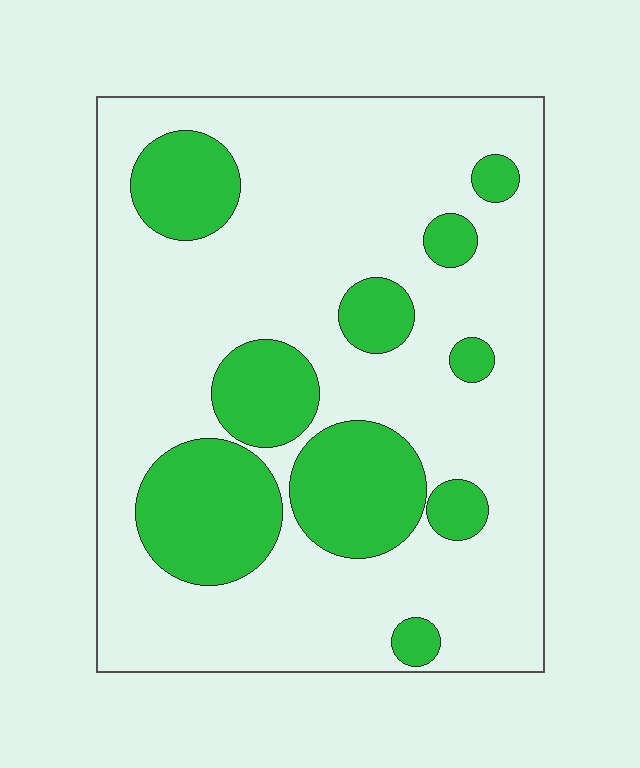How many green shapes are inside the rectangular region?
10.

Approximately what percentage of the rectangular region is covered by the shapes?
Approximately 25%.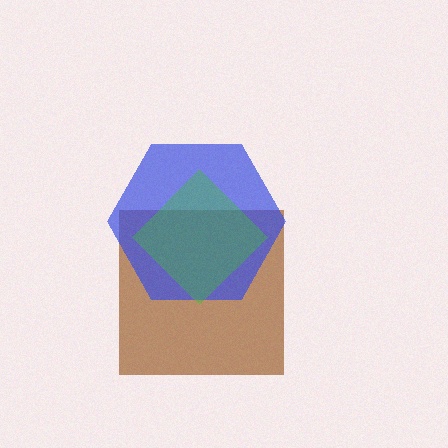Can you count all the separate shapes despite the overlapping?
Yes, there are 3 separate shapes.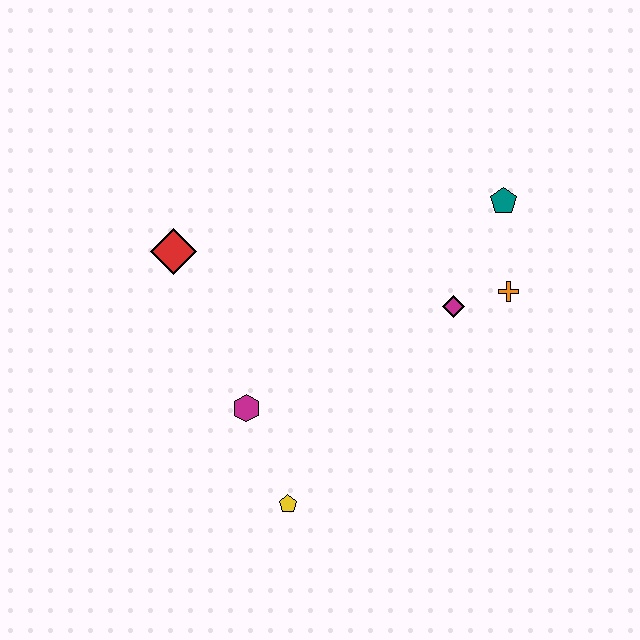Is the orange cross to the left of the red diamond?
No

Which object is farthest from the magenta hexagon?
The teal pentagon is farthest from the magenta hexagon.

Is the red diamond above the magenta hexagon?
Yes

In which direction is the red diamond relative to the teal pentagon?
The red diamond is to the left of the teal pentagon.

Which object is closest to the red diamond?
The magenta hexagon is closest to the red diamond.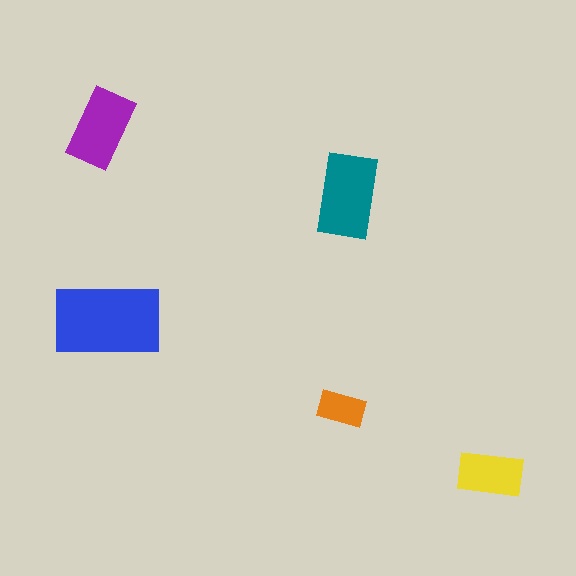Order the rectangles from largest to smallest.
the blue one, the teal one, the purple one, the yellow one, the orange one.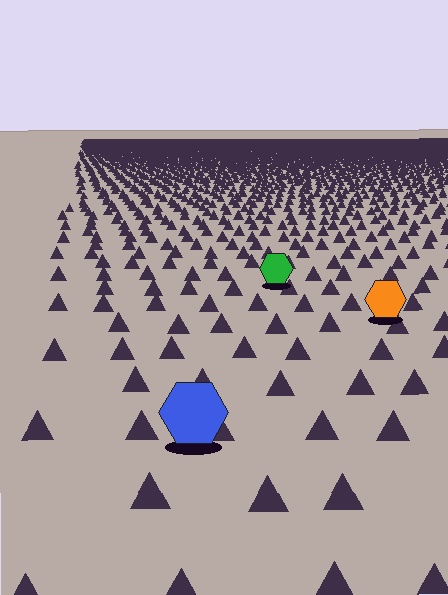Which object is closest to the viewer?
The blue hexagon is closest. The texture marks near it are larger and more spread out.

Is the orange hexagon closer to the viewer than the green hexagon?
Yes. The orange hexagon is closer — you can tell from the texture gradient: the ground texture is coarser near it.